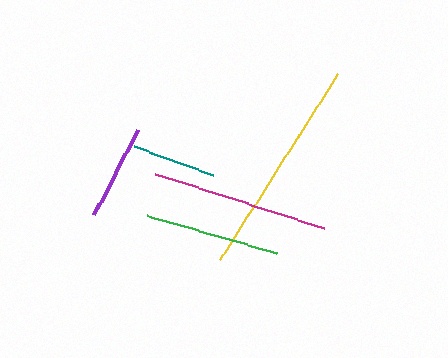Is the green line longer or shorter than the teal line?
The green line is longer than the teal line.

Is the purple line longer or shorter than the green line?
The green line is longer than the purple line.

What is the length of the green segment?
The green segment is approximately 134 pixels long.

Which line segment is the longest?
The yellow line is the longest at approximately 220 pixels.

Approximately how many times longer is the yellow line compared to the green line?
The yellow line is approximately 1.6 times the length of the green line.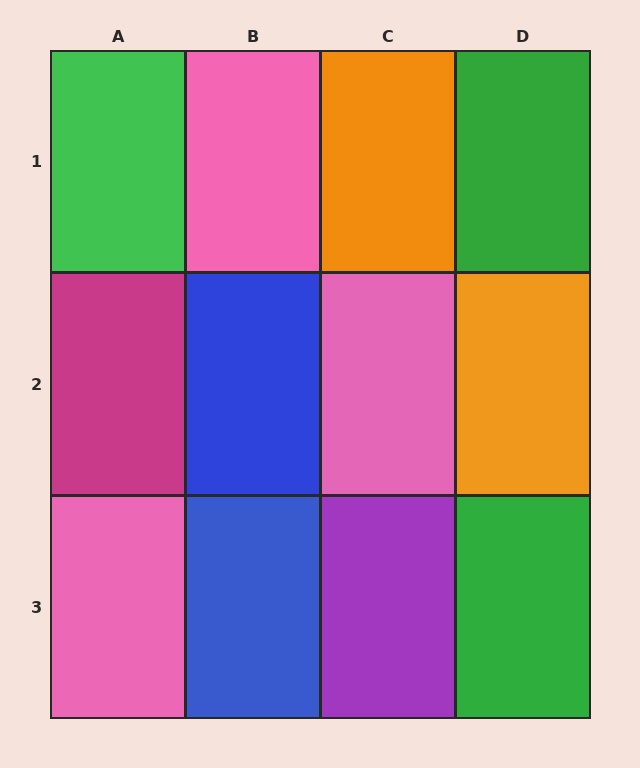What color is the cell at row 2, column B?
Blue.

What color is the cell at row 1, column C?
Orange.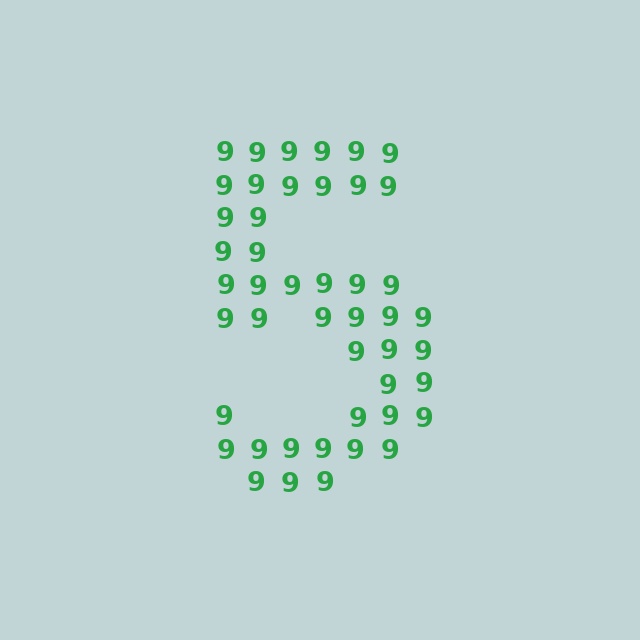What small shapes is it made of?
It is made of small digit 9's.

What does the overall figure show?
The overall figure shows the digit 5.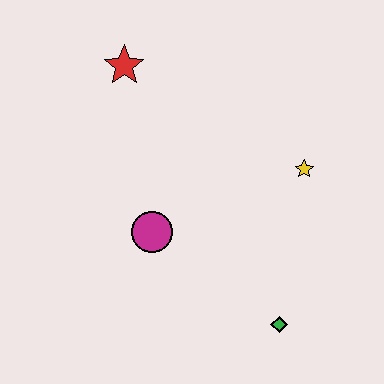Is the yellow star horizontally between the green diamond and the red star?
No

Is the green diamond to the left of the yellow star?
Yes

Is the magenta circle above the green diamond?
Yes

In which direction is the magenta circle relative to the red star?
The magenta circle is below the red star.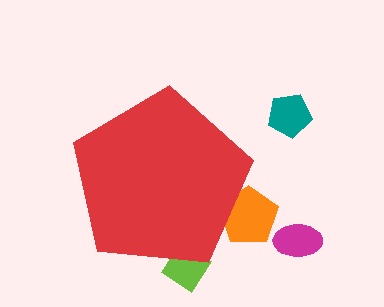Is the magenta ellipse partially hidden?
No, the magenta ellipse is fully visible.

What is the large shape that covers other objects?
A red pentagon.